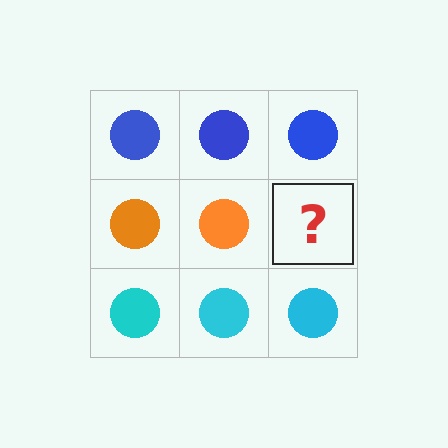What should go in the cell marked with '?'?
The missing cell should contain an orange circle.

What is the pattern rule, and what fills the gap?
The rule is that each row has a consistent color. The gap should be filled with an orange circle.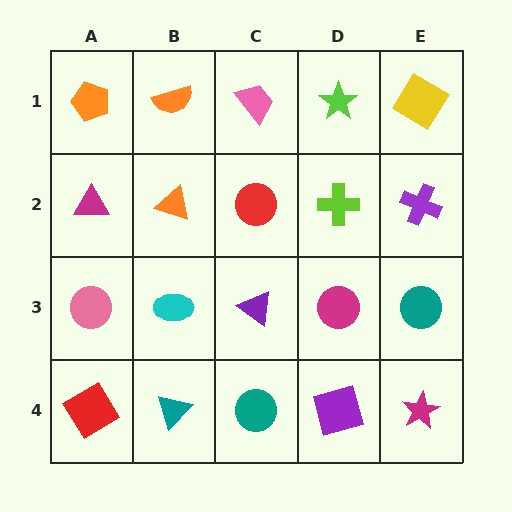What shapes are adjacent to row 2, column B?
An orange semicircle (row 1, column B), a cyan ellipse (row 3, column B), a magenta triangle (row 2, column A), a red circle (row 2, column C).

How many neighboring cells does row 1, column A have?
2.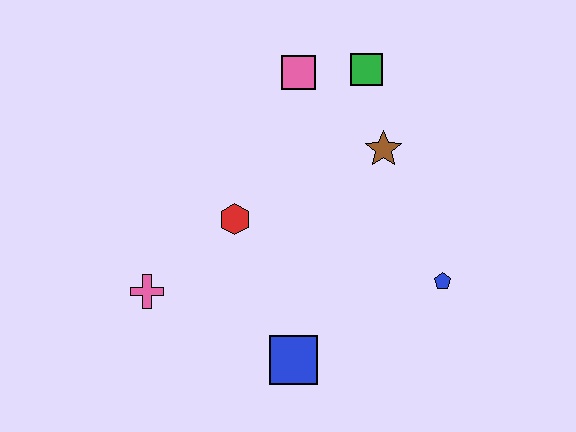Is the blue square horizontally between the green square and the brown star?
No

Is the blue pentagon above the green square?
No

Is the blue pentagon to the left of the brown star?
No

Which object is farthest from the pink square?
The blue square is farthest from the pink square.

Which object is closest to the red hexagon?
The pink cross is closest to the red hexagon.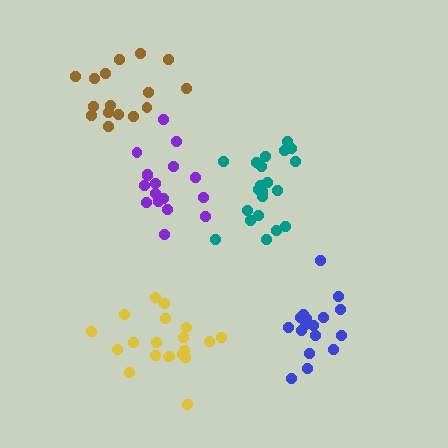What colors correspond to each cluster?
The clusters are colored: brown, teal, purple, blue, yellow.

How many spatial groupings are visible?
There are 5 spatial groupings.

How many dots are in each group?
Group 1: 16 dots, Group 2: 21 dots, Group 3: 17 dots, Group 4: 17 dots, Group 5: 20 dots (91 total).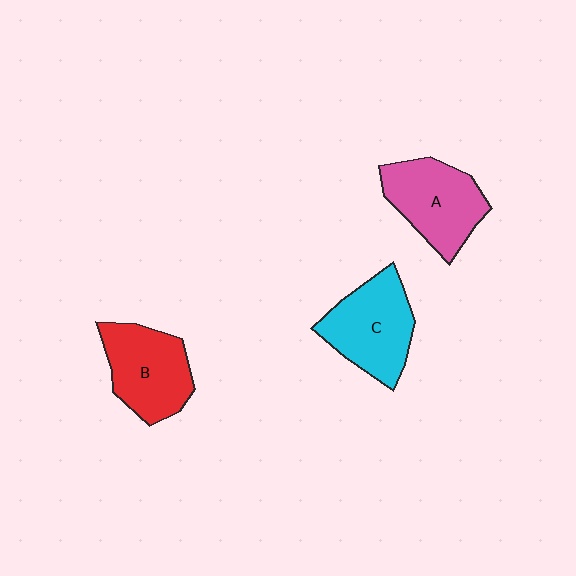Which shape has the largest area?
Shape C (cyan).